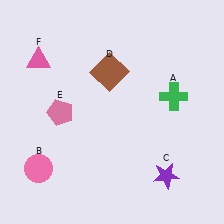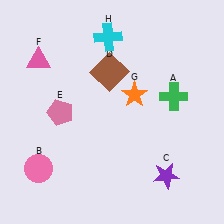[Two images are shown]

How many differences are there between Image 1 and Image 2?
There are 2 differences between the two images.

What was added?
An orange star (G), a cyan cross (H) were added in Image 2.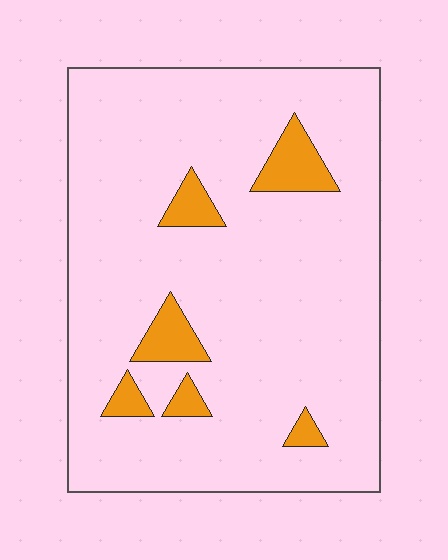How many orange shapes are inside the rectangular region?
6.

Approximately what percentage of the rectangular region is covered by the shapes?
Approximately 10%.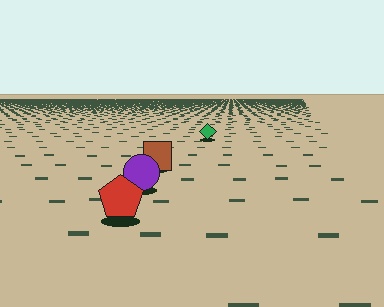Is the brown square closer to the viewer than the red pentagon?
No. The red pentagon is closer — you can tell from the texture gradient: the ground texture is coarser near it.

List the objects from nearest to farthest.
From nearest to farthest: the red pentagon, the purple circle, the brown square, the green diamond.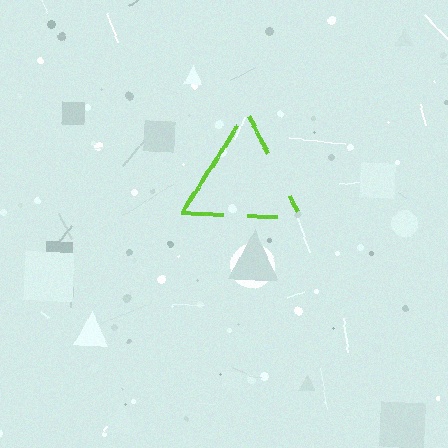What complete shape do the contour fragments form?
The contour fragments form a triangle.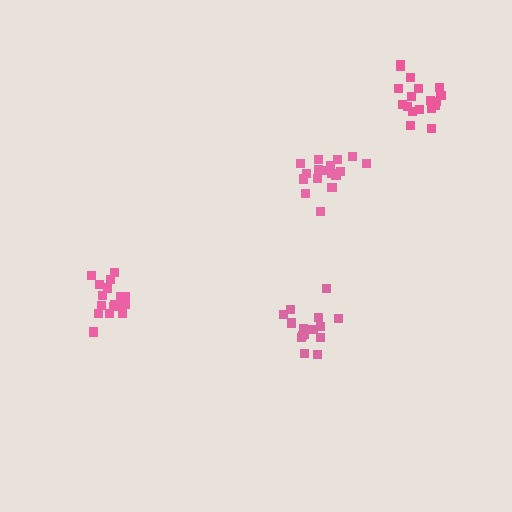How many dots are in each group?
Group 1: 15 dots, Group 2: 17 dots, Group 3: 17 dots, Group 4: 18 dots (67 total).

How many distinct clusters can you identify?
There are 4 distinct clusters.